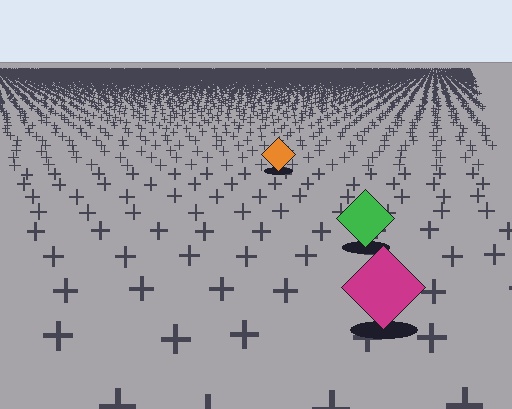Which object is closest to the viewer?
The magenta diamond is closest. The texture marks near it are larger and more spread out.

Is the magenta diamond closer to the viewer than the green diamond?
Yes. The magenta diamond is closer — you can tell from the texture gradient: the ground texture is coarser near it.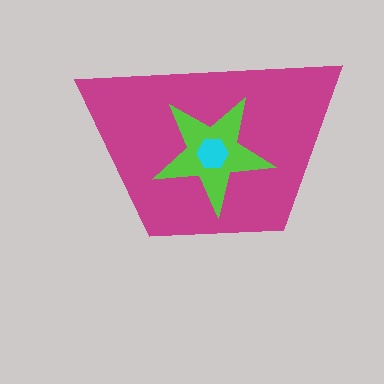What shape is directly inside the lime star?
The cyan hexagon.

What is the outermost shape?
The magenta trapezoid.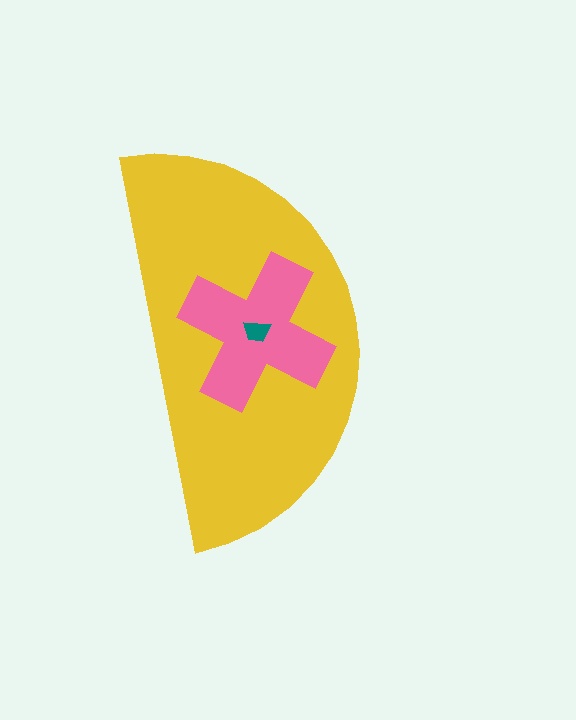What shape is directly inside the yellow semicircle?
The pink cross.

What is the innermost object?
The teal trapezoid.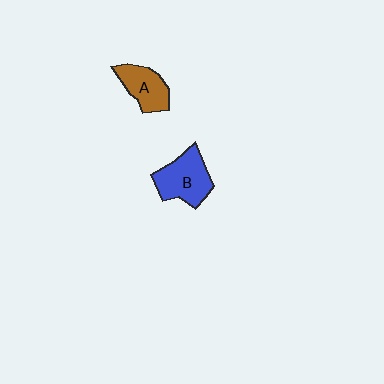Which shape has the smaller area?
Shape A (brown).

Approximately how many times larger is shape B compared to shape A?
Approximately 1.3 times.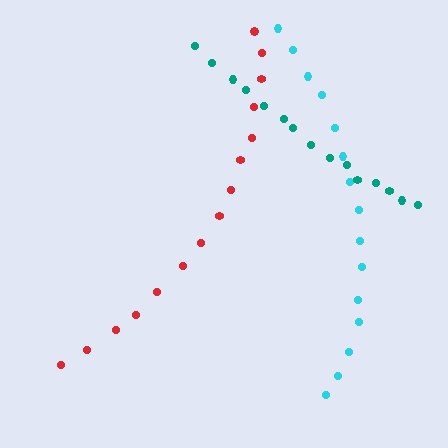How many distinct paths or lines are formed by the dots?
There are 3 distinct paths.